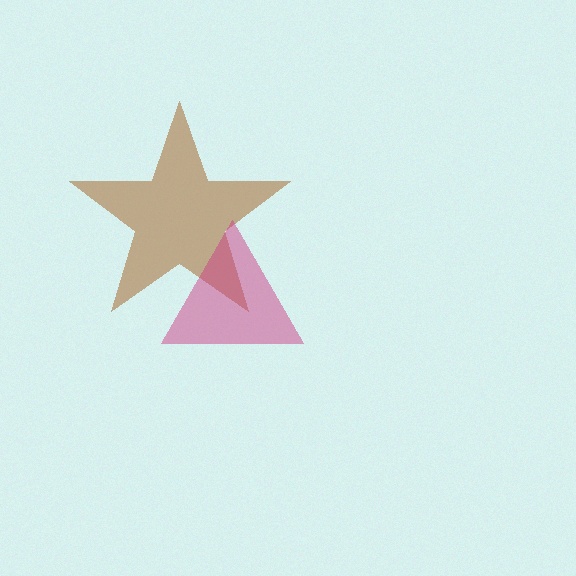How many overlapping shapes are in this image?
There are 2 overlapping shapes in the image.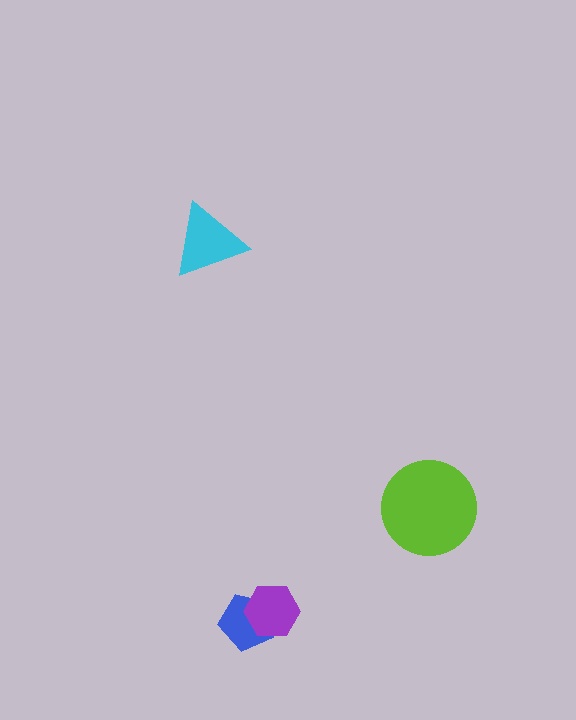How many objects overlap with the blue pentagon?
1 object overlaps with the blue pentagon.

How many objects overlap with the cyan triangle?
0 objects overlap with the cyan triangle.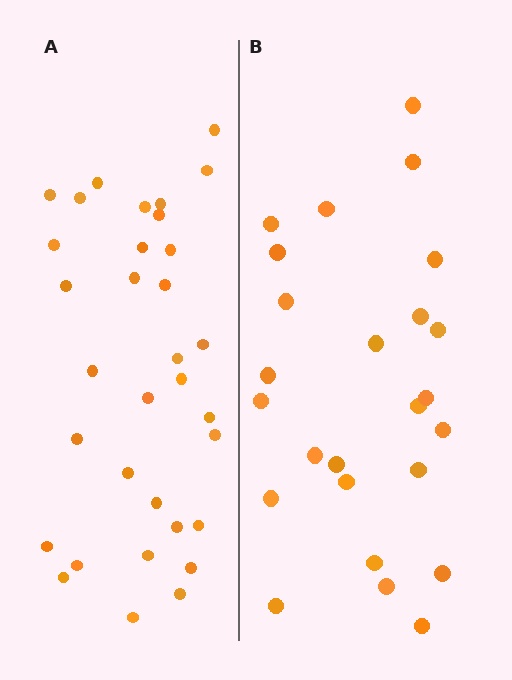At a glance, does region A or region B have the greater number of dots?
Region A (the left region) has more dots.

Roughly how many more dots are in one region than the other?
Region A has roughly 8 or so more dots than region B.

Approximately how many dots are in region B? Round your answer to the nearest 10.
About 20 dots. (The exact count is 25, which rounds to 20.)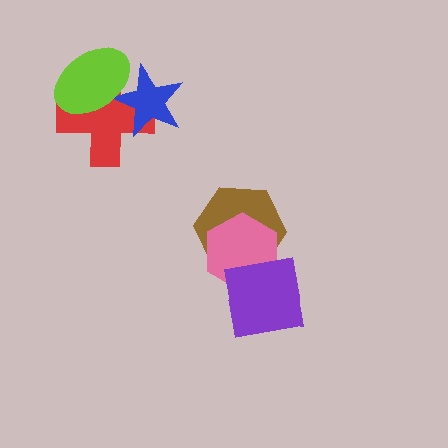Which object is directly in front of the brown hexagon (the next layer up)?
The pink hexagon is directly in front of the brown hexagon.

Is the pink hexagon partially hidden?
Yes, it is partially covered by another shape.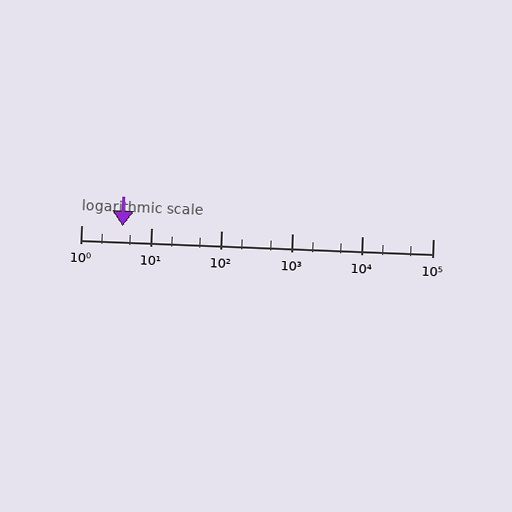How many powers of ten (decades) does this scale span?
The scale spans 5 decades, from 1 to 100000.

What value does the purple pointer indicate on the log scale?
The pointer indicates approximately 3.9.